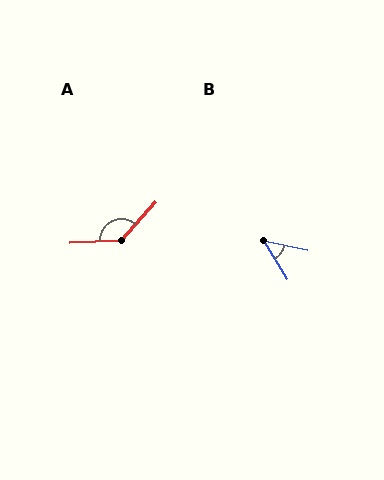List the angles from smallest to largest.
B (46°), A (135°).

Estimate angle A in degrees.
Approximately 135 degrees.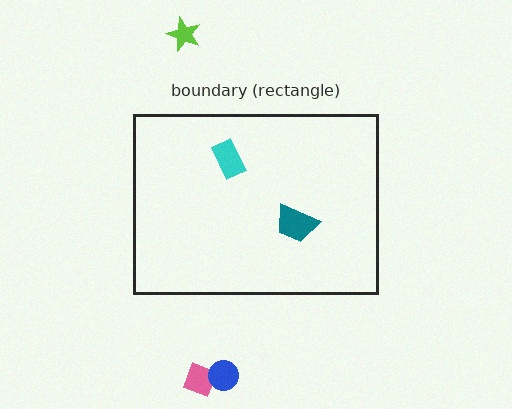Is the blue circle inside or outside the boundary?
Outside.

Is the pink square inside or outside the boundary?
Outside.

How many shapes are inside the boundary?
2 inside, 3 outside.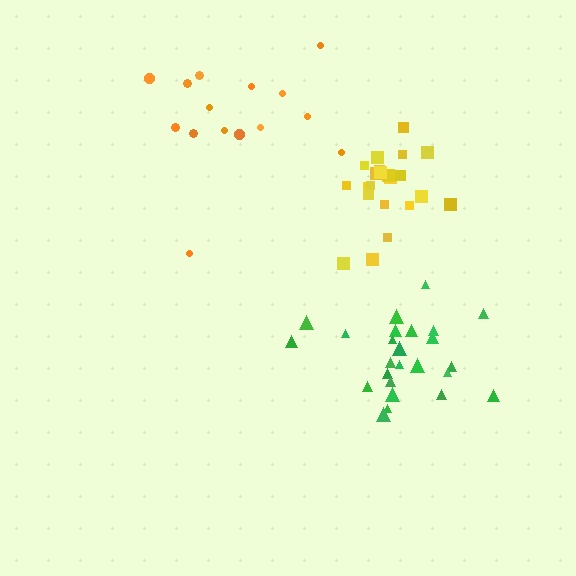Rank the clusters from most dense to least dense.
yellow, green, orange.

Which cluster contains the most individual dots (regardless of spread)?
Green (25).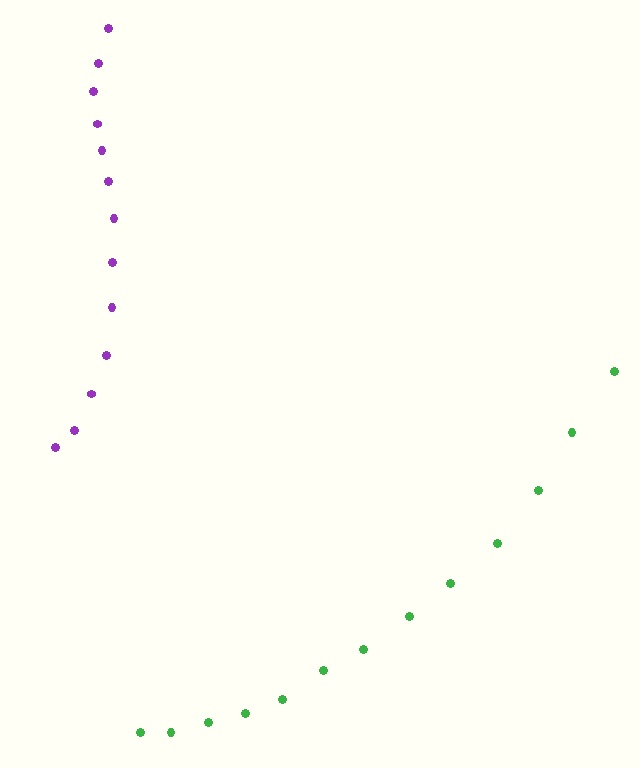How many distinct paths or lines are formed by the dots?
There are 2 distinct paths.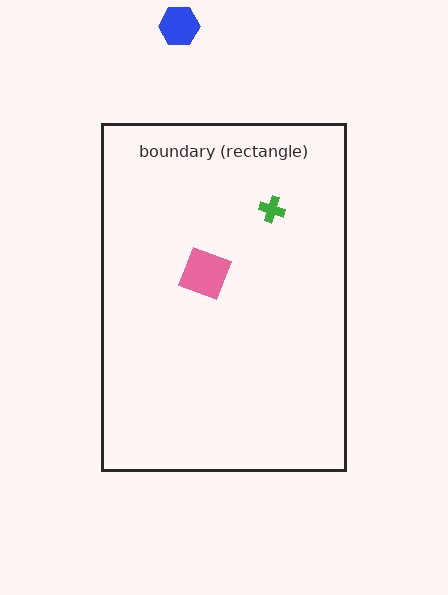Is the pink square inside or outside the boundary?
Inside.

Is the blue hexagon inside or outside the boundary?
Outside.